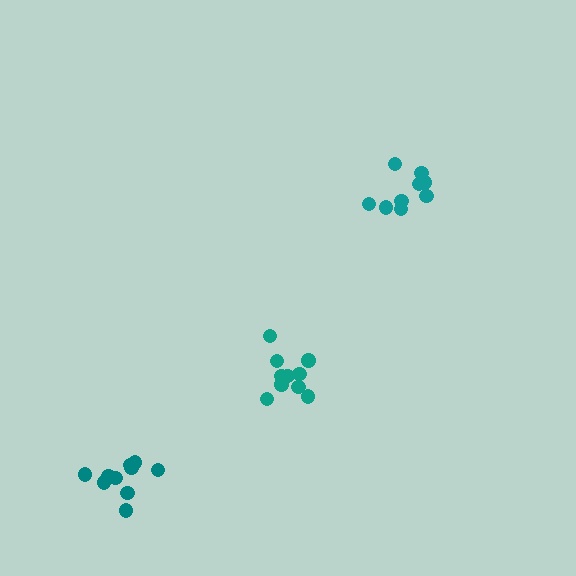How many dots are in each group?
Group 1: 10 dots, Group 2: 10 dots, Group 3: 9 dots (29 total).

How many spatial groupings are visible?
There are 3 spatial groupings.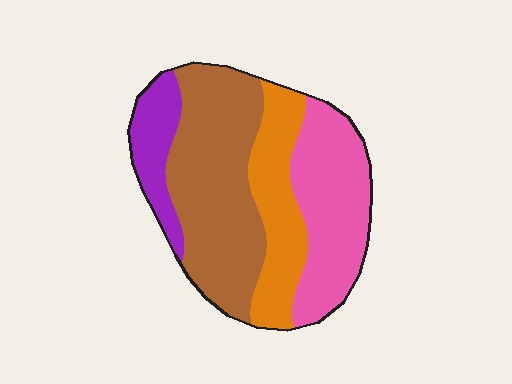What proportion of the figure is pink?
Pink takes up between a sixth and a third of the figure.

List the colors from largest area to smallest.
From largest to smallest: brown, pink, orange, purple.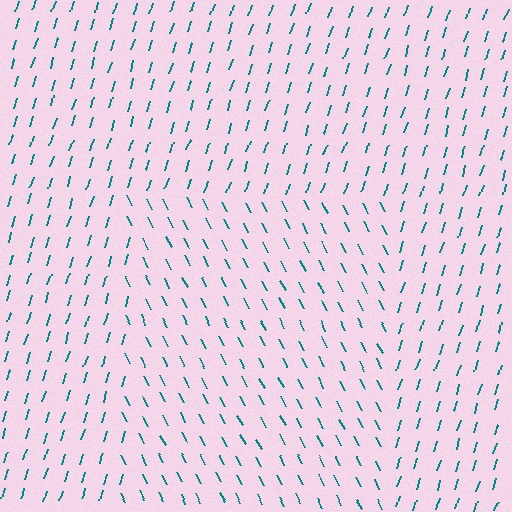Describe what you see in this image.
The image is filled with small teal line segments. A rectangle region in the image has lines oriented differently from the surrounding lines, creating a visible texture boundary.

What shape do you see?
I see a rectangle.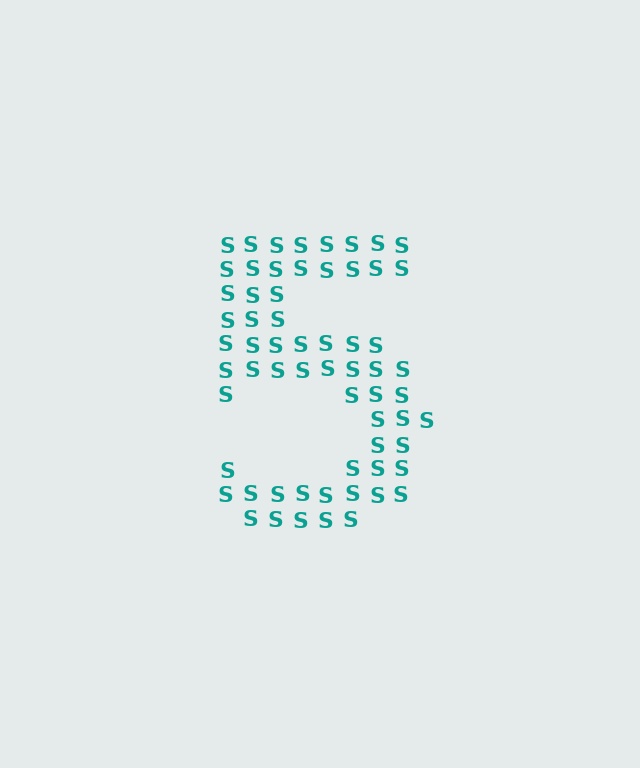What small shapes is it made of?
It is made of small letter S's.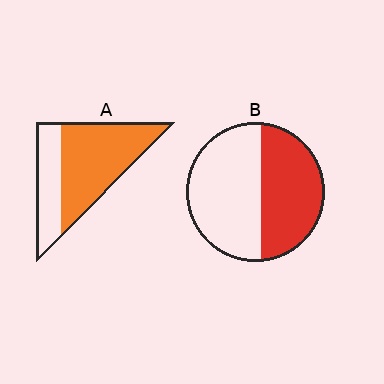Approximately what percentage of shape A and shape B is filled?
A is approximately 65% and B is approximately 45%.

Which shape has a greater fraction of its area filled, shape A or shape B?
Shape A.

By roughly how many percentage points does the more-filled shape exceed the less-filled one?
By roughly 20 percentage points (A over B).